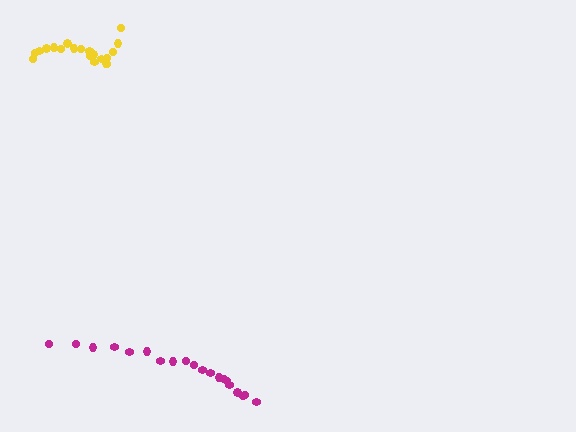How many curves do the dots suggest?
There are 2 distinct paths.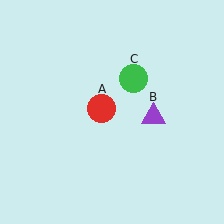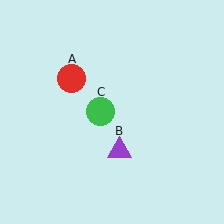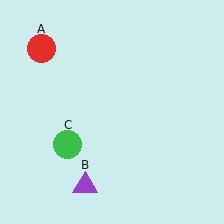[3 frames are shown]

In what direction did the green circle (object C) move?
The green circle (object C) moved down and to the left.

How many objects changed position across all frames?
3 objects changed position: red circle (object A), purple triangle (object B), green circle (object C).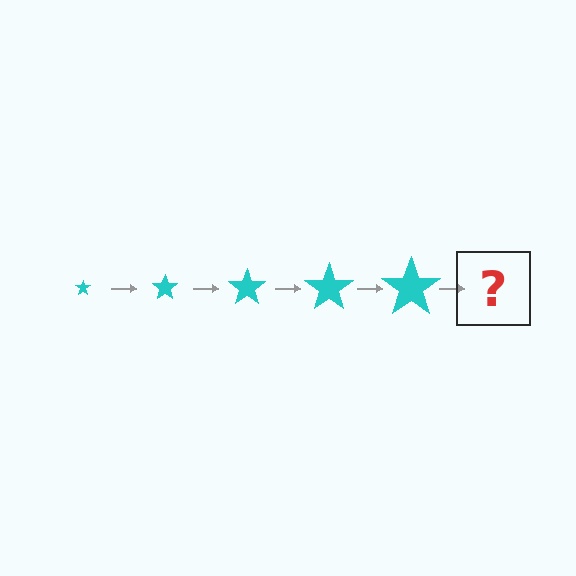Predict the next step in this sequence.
The next step is a cyan star, larger than the previous one.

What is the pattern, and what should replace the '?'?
The pattern is that the star gets progressively larger each step. The '?' should be a cyan star, larger than the previous one.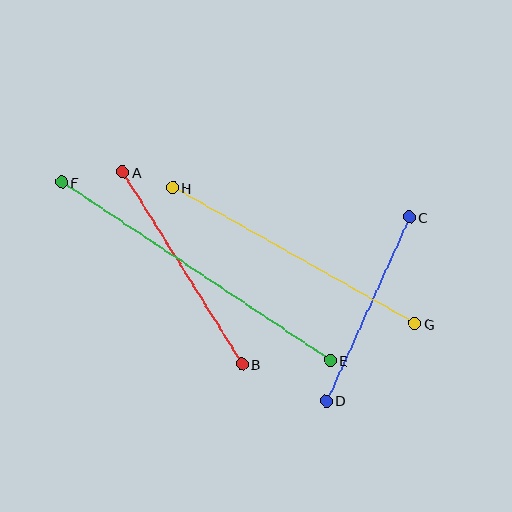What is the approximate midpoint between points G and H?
The midpoint is at approximately (294, 256) pixels.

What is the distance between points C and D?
The distance is approximately 202 pixels.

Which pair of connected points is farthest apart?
Points E and F are farthest apart.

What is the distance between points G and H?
The distance is approximately 278 pixels.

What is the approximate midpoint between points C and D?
The midpoint is at approximately (368, 309) pixels.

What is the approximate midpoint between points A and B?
The midpoint is at approximately (182, 268) pixels.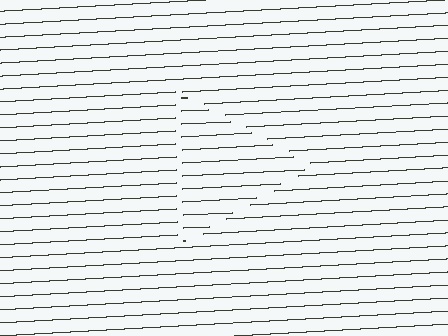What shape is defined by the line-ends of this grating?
An illusory triangle. The interior of the shape contains the same grating, shifted by half a period — the contour is defined by the phase discontinuity where line-ends from the inner and outer gratings abut.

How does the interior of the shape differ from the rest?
The interior of the shape contains the same grating, shifted by half a period — the contour is defined by the phase discontinuity where line-ends from the inner and outer gratings abut.